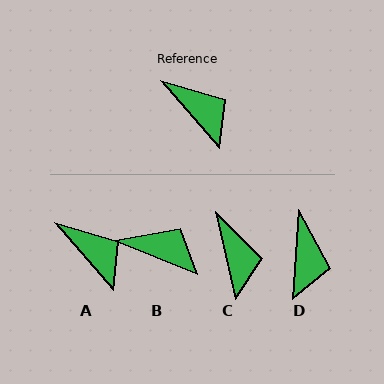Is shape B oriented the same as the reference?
No, it is off by about 27 degrees.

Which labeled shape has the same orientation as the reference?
A.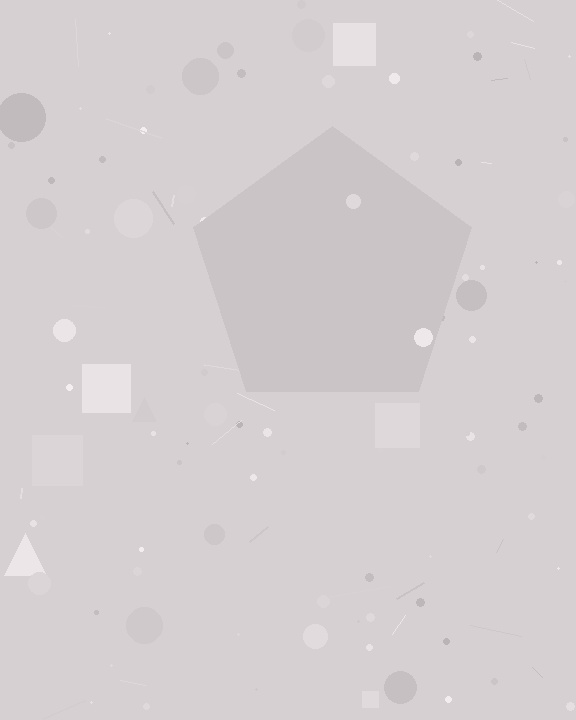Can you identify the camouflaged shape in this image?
The camouflaged shape is a pentagon.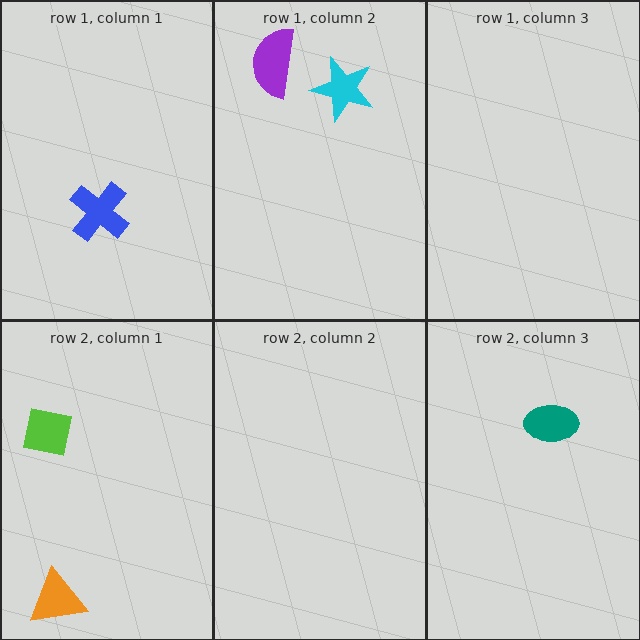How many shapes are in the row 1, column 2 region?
2.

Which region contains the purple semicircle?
The row 1, column 2 region.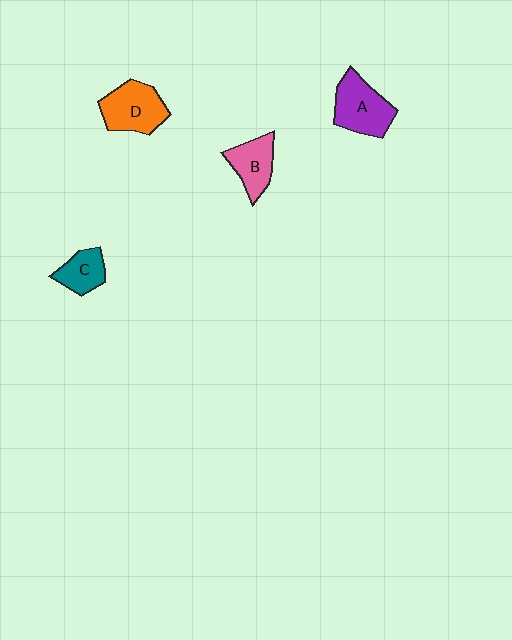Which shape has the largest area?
Shape A (purple).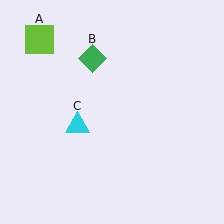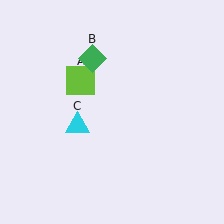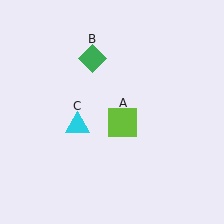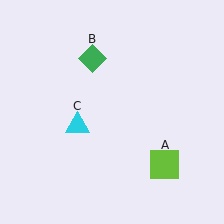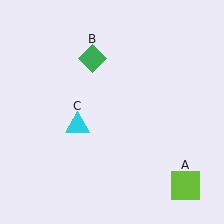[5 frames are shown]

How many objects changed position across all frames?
1 object changed position: lime square (object A).